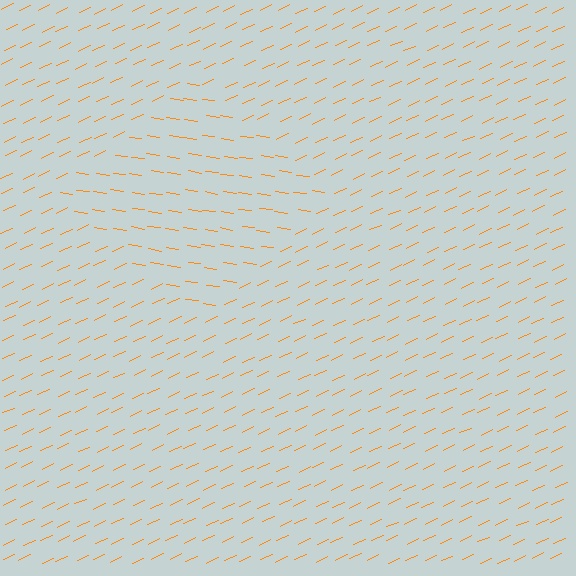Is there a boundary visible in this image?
Yes, there is a texture boundary formed by a change in line orientation.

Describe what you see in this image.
The image is filled with small orange line segments. A diamond region in the image has lines oriented differently from the surrounding lines, creating a visible texture boundary.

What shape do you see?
I see a diamond.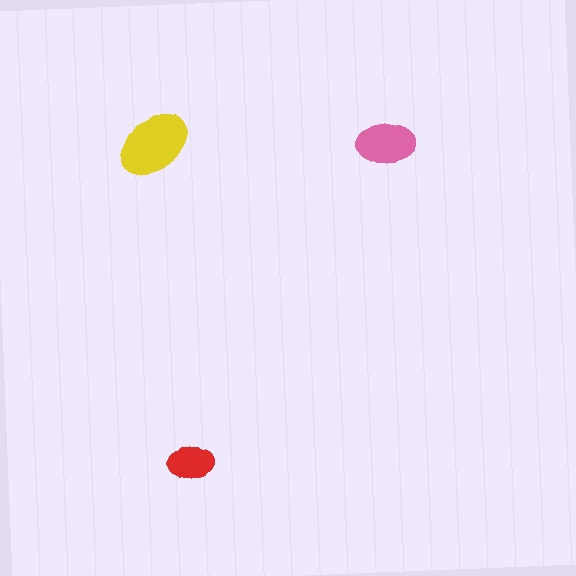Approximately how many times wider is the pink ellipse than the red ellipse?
About 1.5 times wider.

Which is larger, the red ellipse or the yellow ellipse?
The yellow one.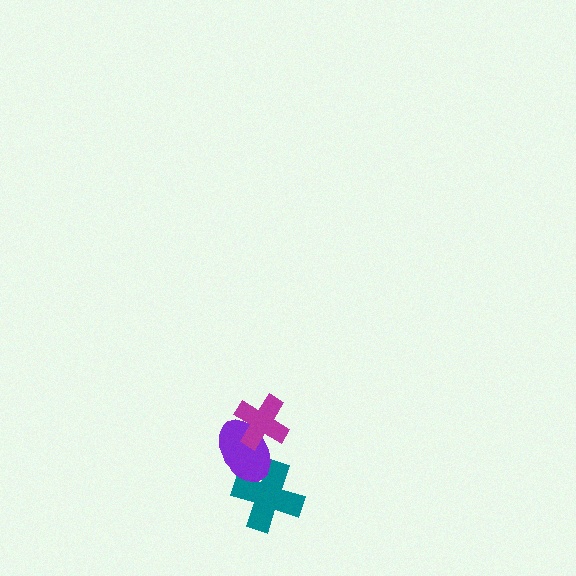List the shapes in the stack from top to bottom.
From top to bottom: the magenta cross, the purple ellipse, the teal cross.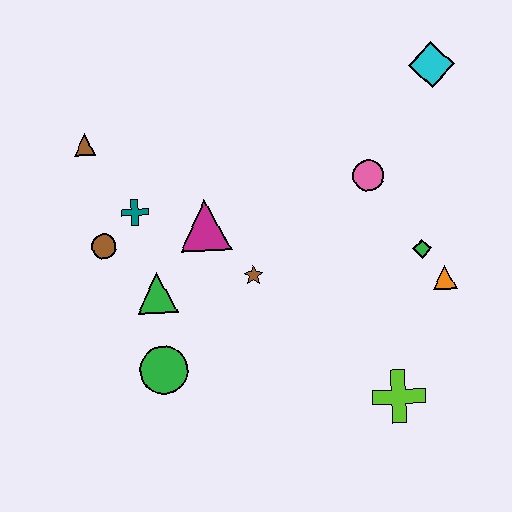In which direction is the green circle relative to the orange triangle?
The green circle is to the left of the orange triangle.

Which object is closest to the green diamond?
The orange triangle is closest to the green diamond.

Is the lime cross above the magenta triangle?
No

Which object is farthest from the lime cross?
The brown triangle is farthest from the lime cross.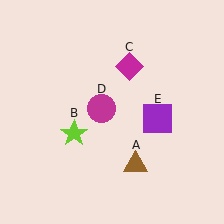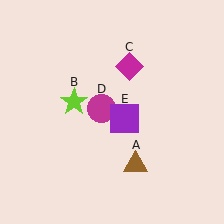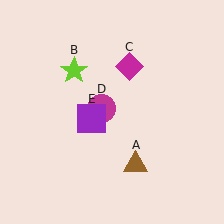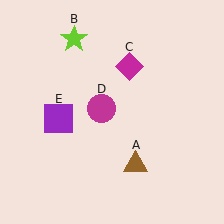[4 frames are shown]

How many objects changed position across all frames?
2 objects changed position: lime star (object B), purple square (object E).